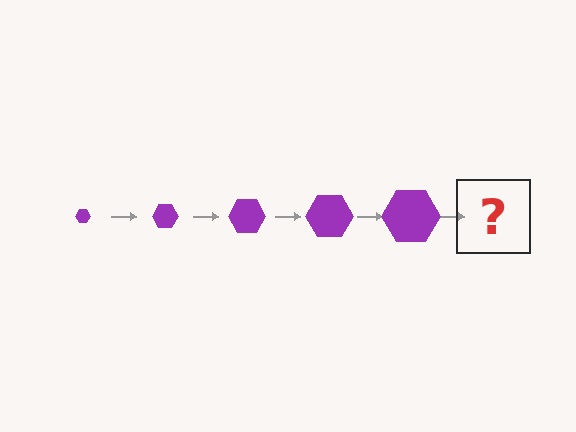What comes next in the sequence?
The next element should be a purple hexagon, larger than the previous one.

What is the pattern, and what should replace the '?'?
The pattern is that the hexagon gets progressively larger each step. The '?' should be a purple hexagon, larger than the previous one.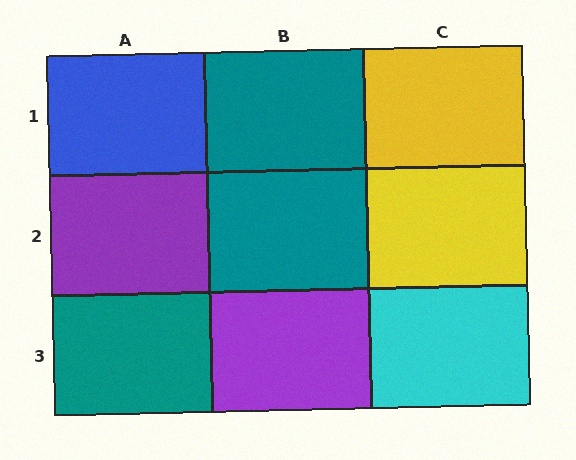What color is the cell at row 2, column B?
Teal.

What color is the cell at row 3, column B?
Purple.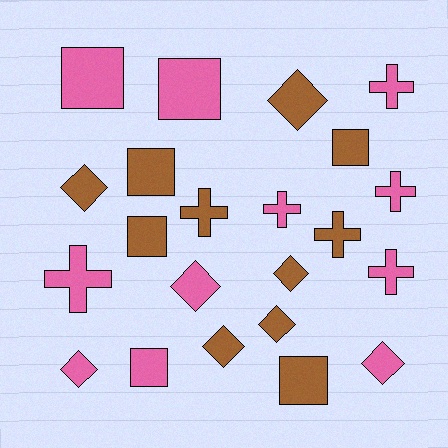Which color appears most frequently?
Brown, with 11 objects.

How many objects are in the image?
There are 22 objects.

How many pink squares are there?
There are 3 pink squares.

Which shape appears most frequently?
Diamond, with 8 objects.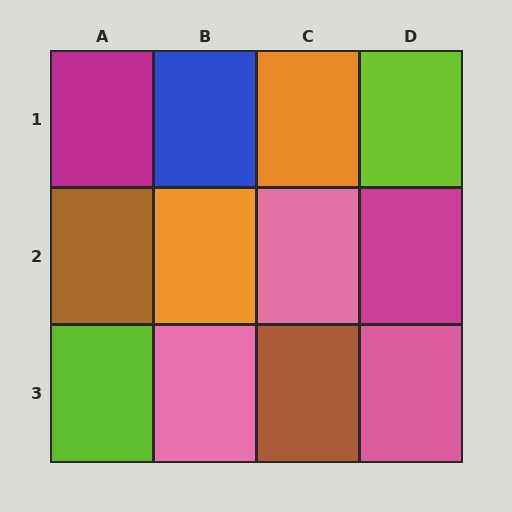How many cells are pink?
3 cells are pink.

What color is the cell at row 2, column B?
Orange.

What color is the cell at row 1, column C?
Orange.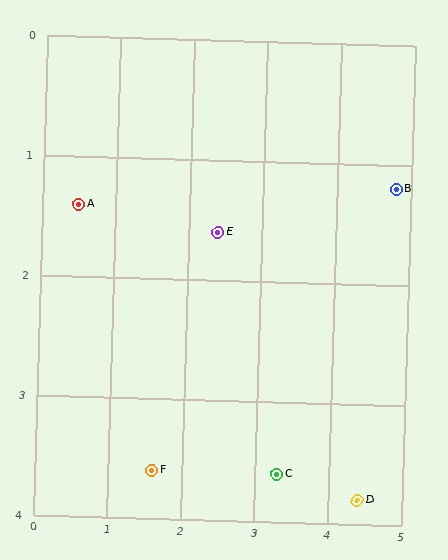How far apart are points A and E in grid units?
Points A and E are about 1.9 grid units apart.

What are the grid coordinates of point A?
Point A is at approximately (0.5, 1.4).